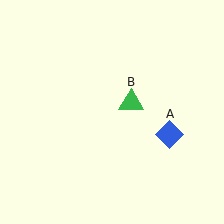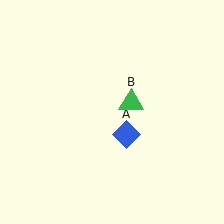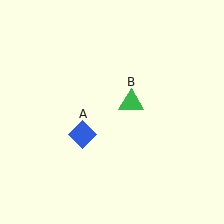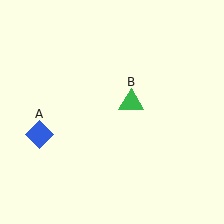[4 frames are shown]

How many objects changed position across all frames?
1 object changed position: blue diamond (object A).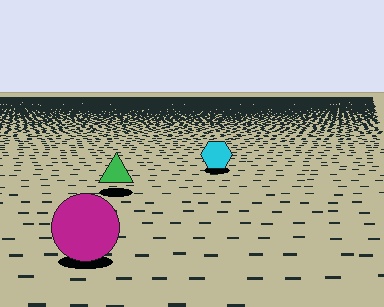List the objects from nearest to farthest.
From nearest to farthest: the magenta circle, the green triangle, the cyan hexagon.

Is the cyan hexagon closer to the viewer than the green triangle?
No. The green triangle is closer — you can tell from the texture gradient: the ground texture is coarser near it.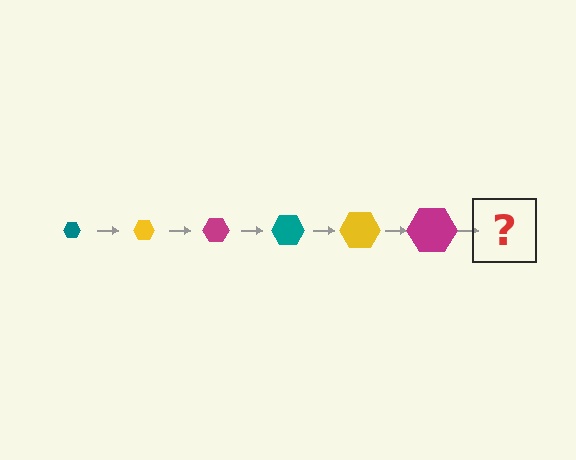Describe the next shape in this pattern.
It should be a teal hexagon, larger than the previous one.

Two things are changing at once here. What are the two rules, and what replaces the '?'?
The two rules are that the hexagon grows larger each step and the color cycles through teal, yellow, and magenta. The '?' should be a teal hexagon, larger than the previous one.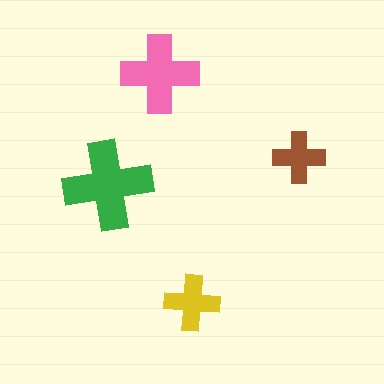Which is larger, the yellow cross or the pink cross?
The pink one.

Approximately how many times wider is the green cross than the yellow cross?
About 1.5 times wider.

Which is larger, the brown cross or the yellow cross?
The yellow one.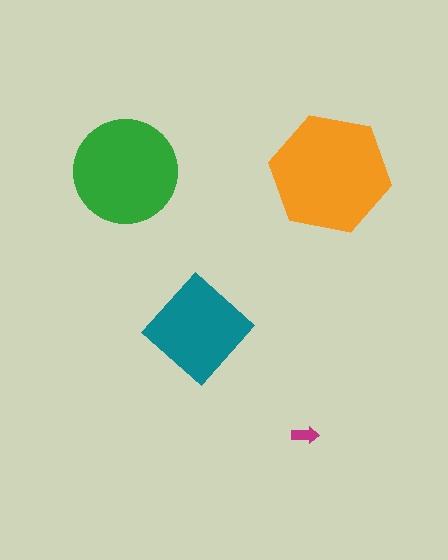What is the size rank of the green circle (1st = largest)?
2nd.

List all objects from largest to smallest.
The orange hexagon, the green circle, the teal diamond, the magenta arrow.